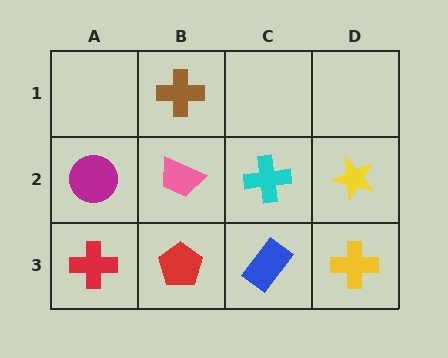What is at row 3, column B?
A red pentagon.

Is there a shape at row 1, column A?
No, that cell is empty.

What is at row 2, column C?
A cyan cross.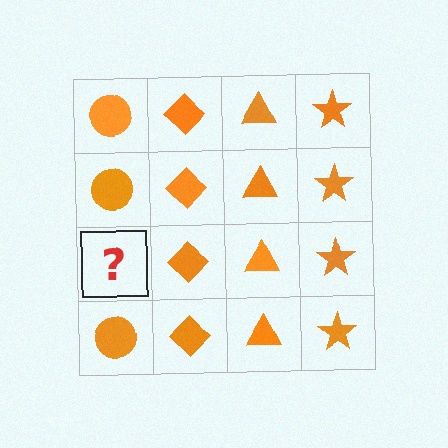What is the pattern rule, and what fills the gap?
The rule is that each column has a consistent shape. The gap should be filled with an orange circle.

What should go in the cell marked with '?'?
The missing cell should contain an orange circle.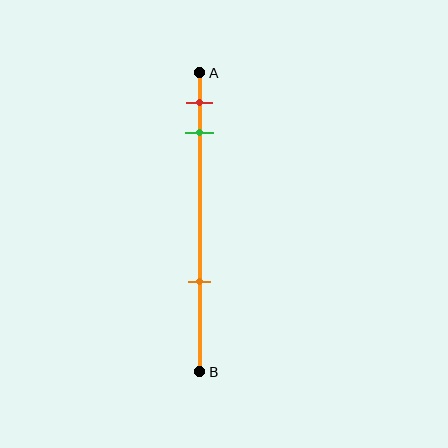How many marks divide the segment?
There are 3 marks dividing the segment.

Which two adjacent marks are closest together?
The red and green marks are the closest adjacent pair.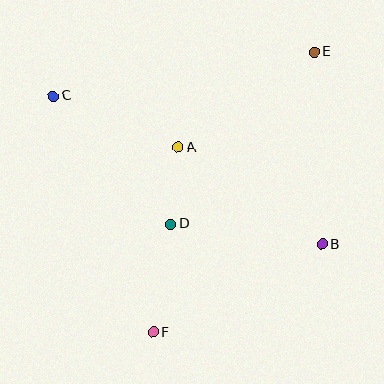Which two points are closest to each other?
Points A and D are closest to each other.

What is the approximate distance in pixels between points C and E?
The distance between C and E is approximately 265 pixels.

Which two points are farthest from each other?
Points E and F are farthest from each other.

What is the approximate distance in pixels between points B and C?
The distance between B and C is approximately 307 pixels.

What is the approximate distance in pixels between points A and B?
The distance between A and B is approximately 174 pixels.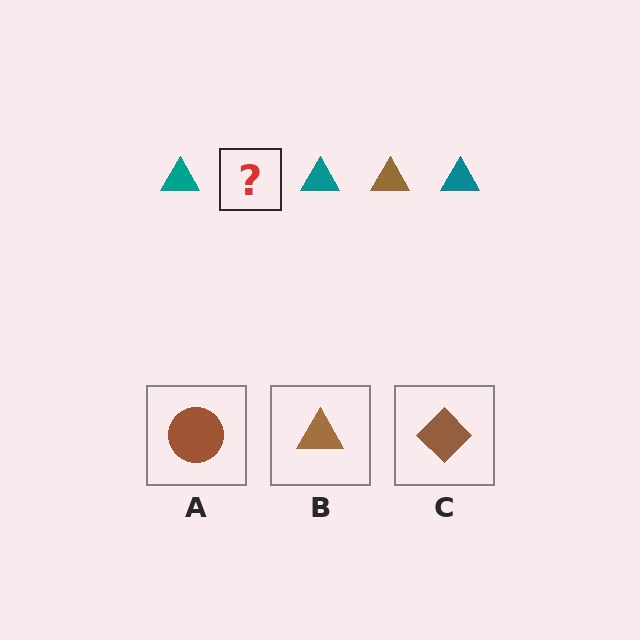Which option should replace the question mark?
Option B.